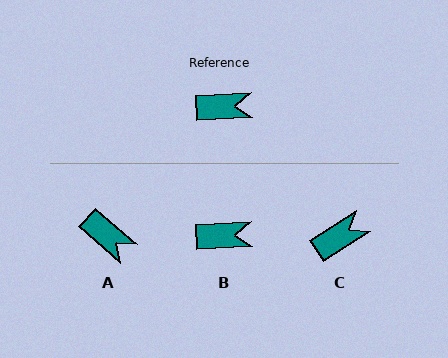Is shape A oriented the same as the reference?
No, it is off by about 44 degrees.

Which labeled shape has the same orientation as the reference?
B.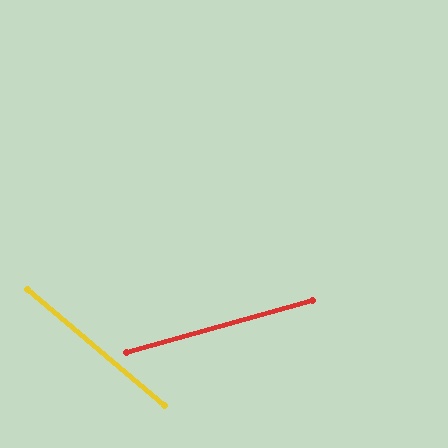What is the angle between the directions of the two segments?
Approximately 56 degrees.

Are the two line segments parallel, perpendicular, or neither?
Neither parallel nor perpendicular — they differ by about 56°.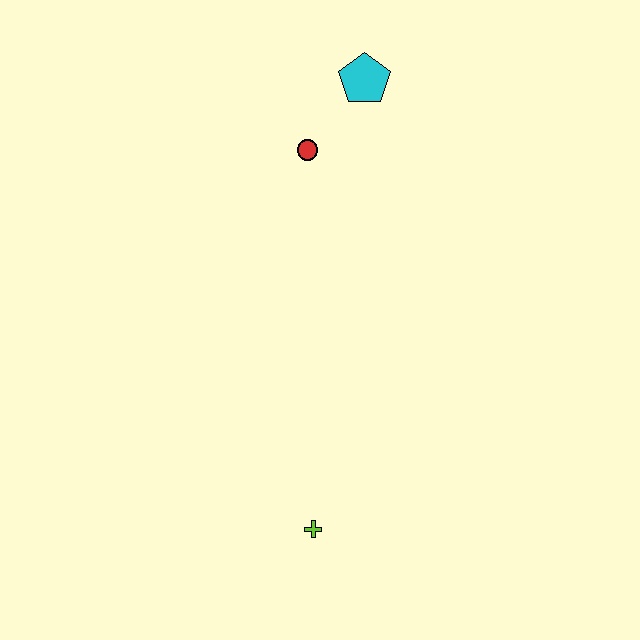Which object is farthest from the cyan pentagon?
The lime cross is farthest from the cyan pentagon.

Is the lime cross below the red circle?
Yes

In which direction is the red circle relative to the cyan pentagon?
The red circle is below the cyan pentagon.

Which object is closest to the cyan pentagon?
The red circle is closest to the cyan pentagon.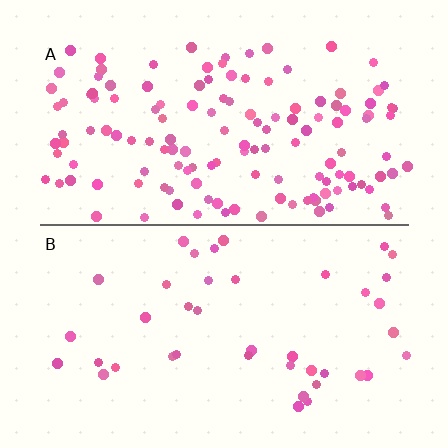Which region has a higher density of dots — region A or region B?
A (the top).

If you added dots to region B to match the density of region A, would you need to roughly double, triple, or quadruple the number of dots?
Approximately triple.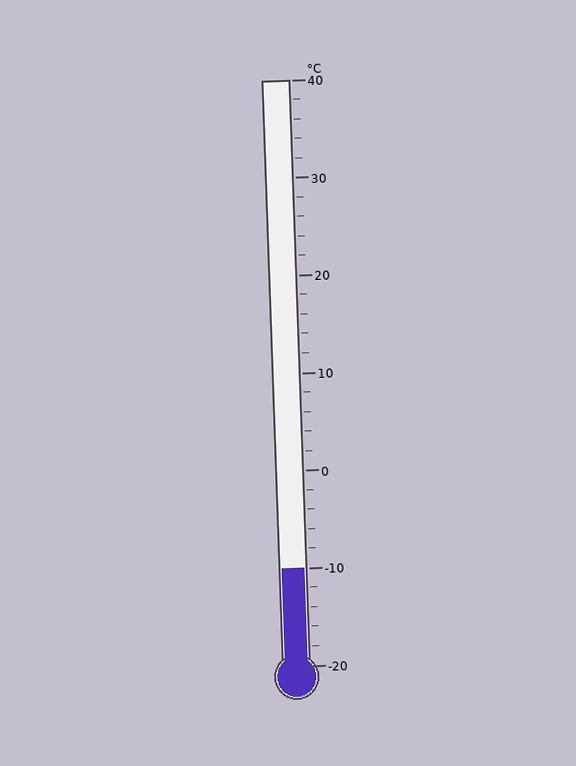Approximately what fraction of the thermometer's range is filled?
The thermometer is filled to approximately 15% of its range.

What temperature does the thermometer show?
The thermometer shows approximately -10°C.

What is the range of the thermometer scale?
The thermometer scale ranges from -20°C to 40°C.